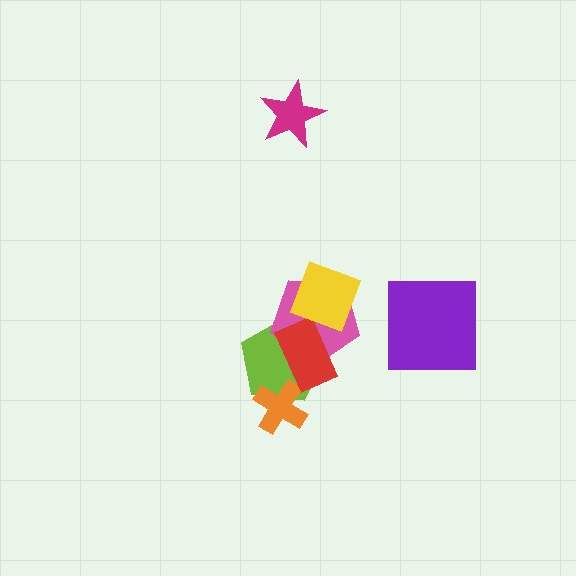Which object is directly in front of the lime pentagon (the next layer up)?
The pink pentagon is directly in front of the lime pentagon.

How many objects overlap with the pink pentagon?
3 objects overlap with the pink pentagon.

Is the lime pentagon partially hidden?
Yes, it is partially covered by another shape.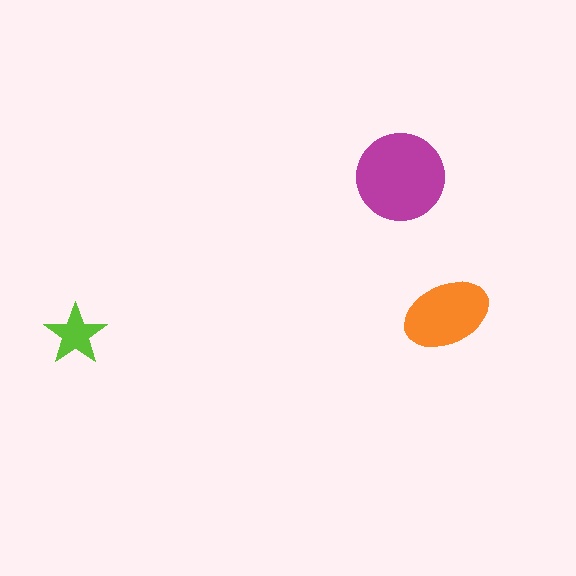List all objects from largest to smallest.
The magenta circle, the orange ellipse, the lime star.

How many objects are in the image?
There are 3 objects in the image.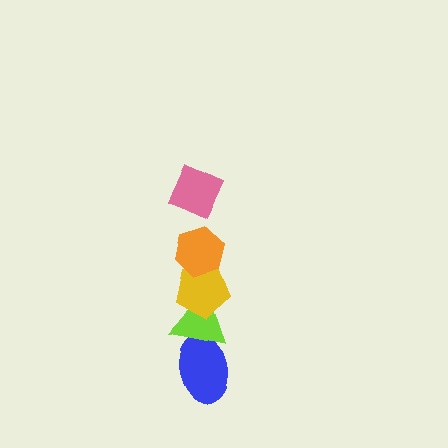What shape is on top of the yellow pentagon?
The orange hexagon is on top of the yellow pentagon.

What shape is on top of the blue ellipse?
The lime triangle is on top of the blue ellipse.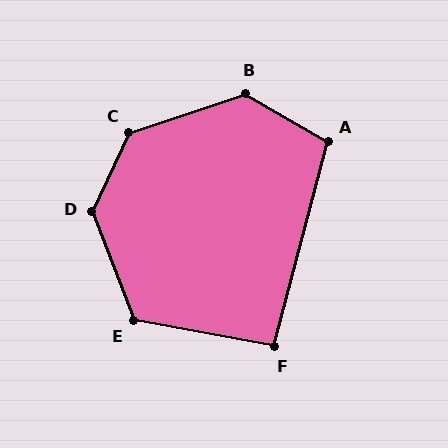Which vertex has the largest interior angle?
D, at approximately 135 degrees.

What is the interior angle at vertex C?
Approximately 133 degrees (obtuse).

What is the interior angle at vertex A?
Approximately 106 degrees (obtuse).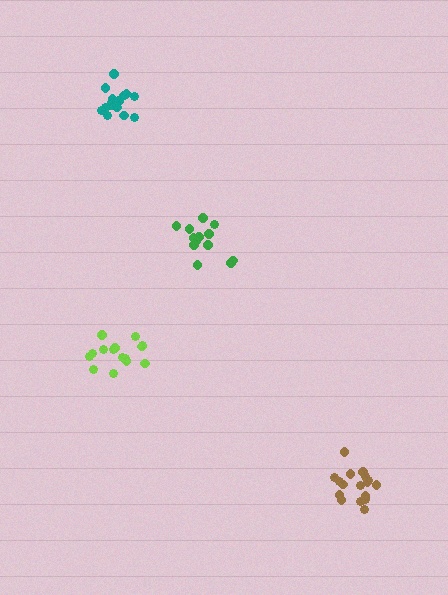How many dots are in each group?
Group 1: 13 dots, Group 2: 15 dots, Group 3: 15 dots, Group 4: 17 dots (60 total).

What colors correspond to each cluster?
The clusters are colored: green, lime, teal, brown.